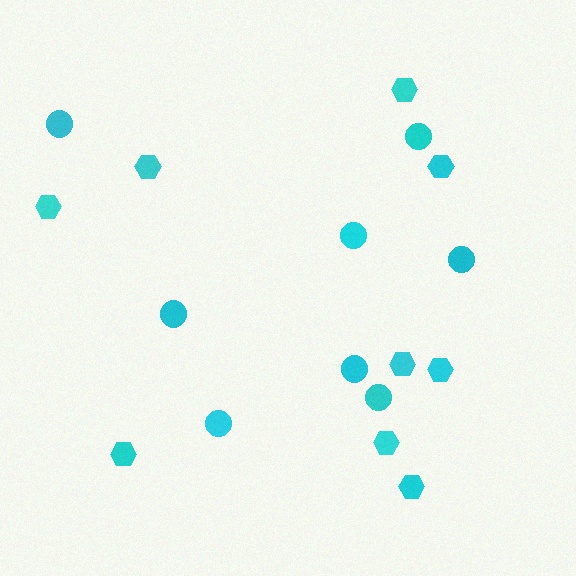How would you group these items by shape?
There are 2 groups: one group of hexagons (9) and one group of circles (8).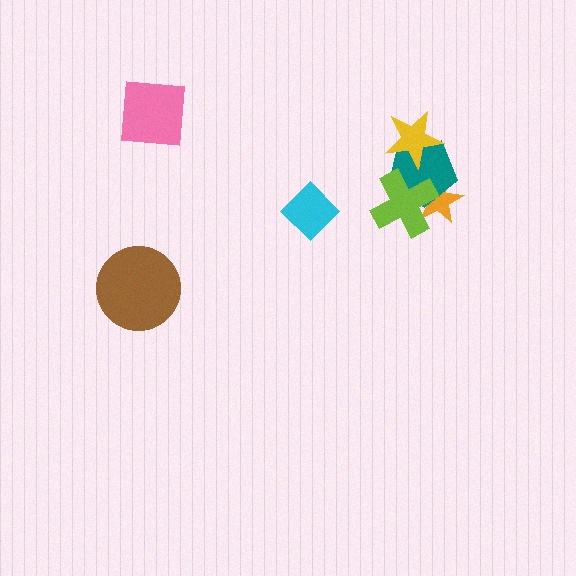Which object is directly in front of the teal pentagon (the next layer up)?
The lime cross is directly in front of the teal pentagon.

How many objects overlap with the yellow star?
1 object overlaps with the yellow star.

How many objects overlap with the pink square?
0 objects overlap with the pink square.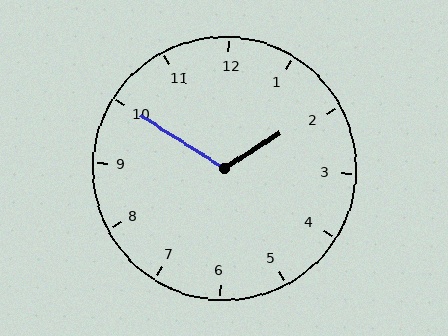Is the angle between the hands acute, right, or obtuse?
It is obtuse.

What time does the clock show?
1:50.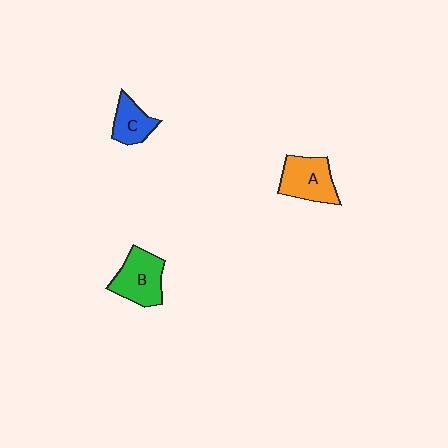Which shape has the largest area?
Shape B (green).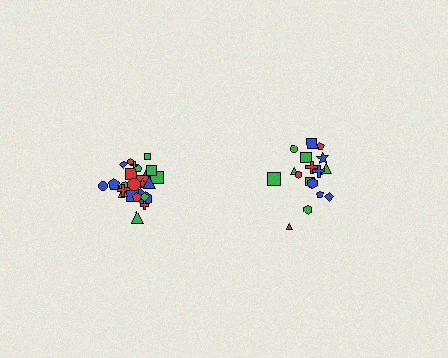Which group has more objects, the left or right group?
The left group.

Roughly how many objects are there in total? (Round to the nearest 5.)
Roughly 45 objects in total.